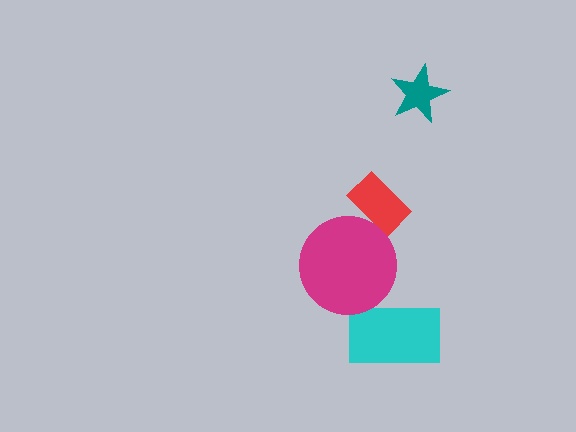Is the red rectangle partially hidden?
Yes, it is partially covered by another shape.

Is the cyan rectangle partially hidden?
Yes, it is partially covered by another shape.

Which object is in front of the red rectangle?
The magenta circle is in front of the red rectangle.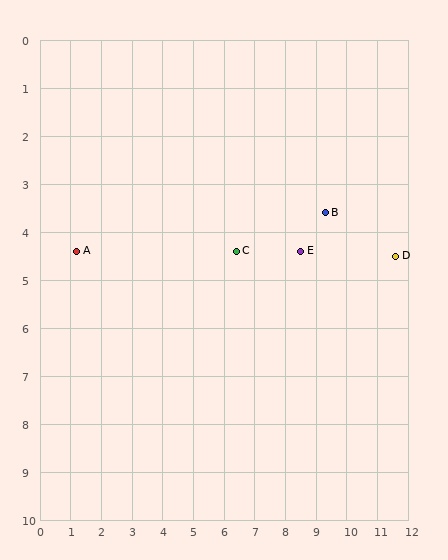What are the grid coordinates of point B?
Point B is at approximately (9.3, 3.6).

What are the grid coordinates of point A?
Point A is at approximately (1.2, 4.4).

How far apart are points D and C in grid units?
Points D and C are about 5.2 grid units apart.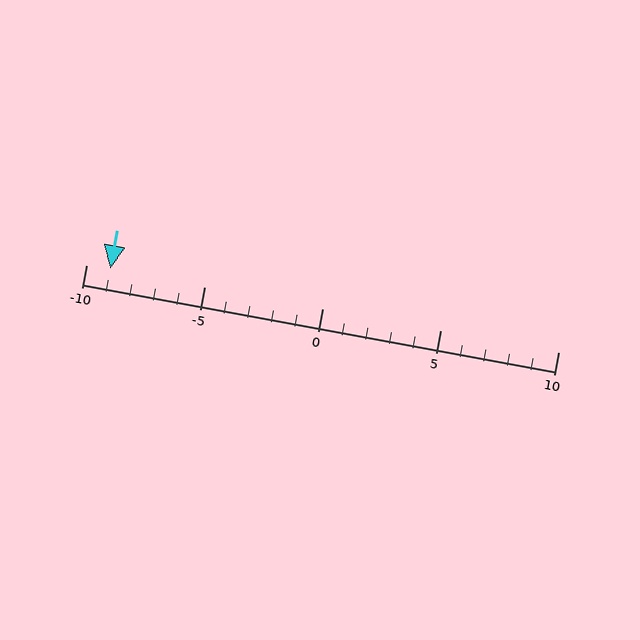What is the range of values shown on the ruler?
The ruler shows values from -10 to 10.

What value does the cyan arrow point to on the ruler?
The cyan arrow points to approximately -9.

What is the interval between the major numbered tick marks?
The major tick marks are spaced 5 units apart.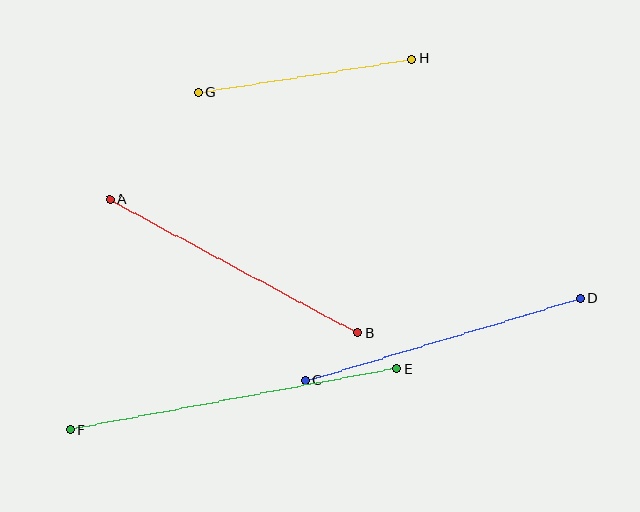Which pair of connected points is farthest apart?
Points E and F are farthest apart.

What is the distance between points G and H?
The distance is approximately 216 pixels.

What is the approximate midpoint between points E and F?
The midpoint is at approximately (233, 399) pixels.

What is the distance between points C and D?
The distance is approximately 287 pixels.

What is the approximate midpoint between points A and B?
The midpoint is at approximately (234, 266) pixels.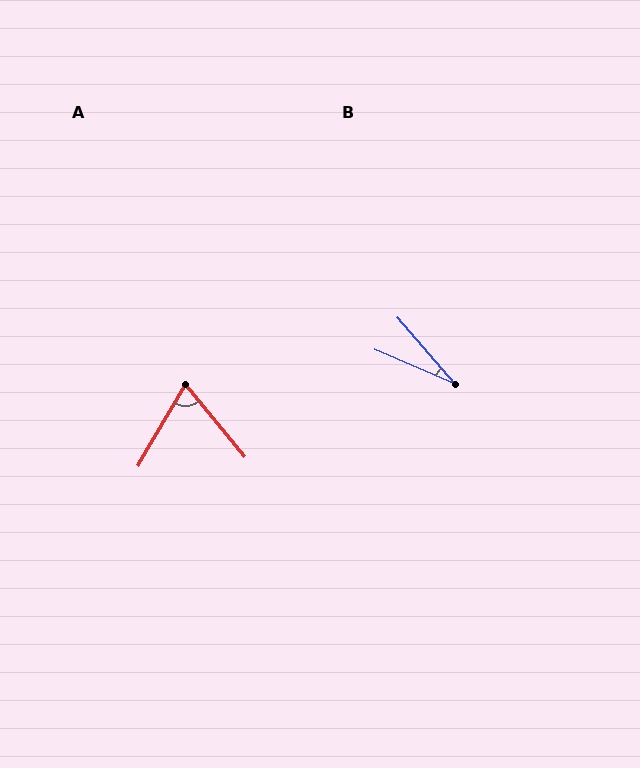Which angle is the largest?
A, at approximately 70 degrees.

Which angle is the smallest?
B, at approximately 26 degrees.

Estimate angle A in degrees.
Approximately 70 degrees.